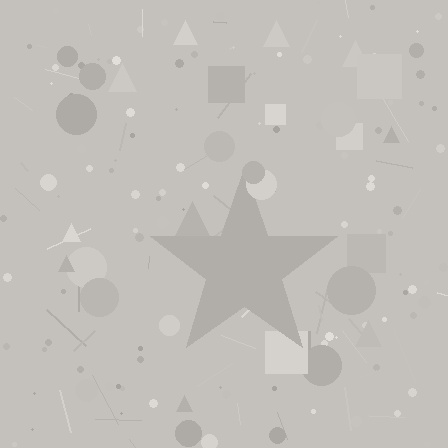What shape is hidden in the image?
A star is hidden in the image.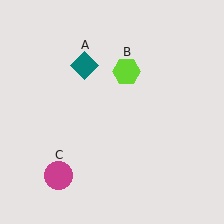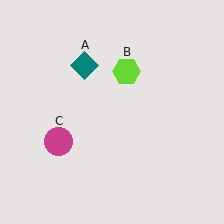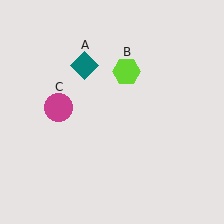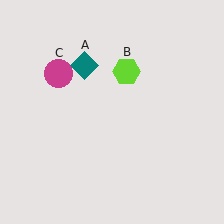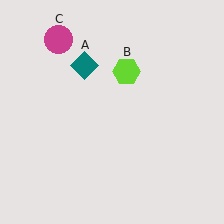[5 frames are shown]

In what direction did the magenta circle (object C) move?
The magenta circle (object C) moved up.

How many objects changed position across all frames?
1 object changed position: magenta circle (object C).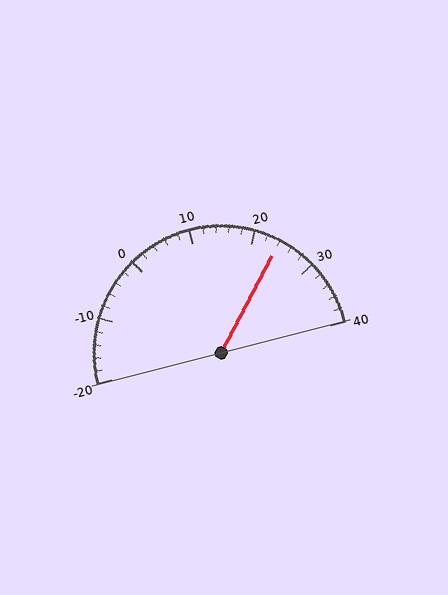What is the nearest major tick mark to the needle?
The nearest major tick mark is 20.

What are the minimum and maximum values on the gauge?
The gauge ranges from -20 to 40.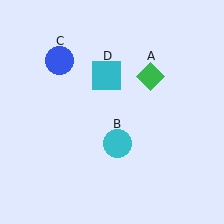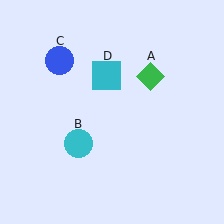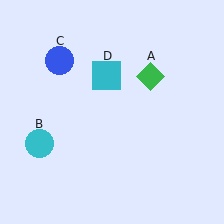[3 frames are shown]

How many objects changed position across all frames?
1 object changed position: cyan circle (object B).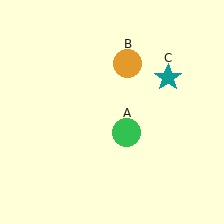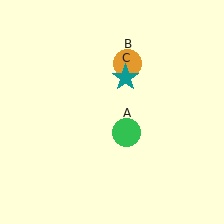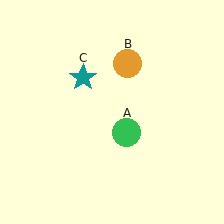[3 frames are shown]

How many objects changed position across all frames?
1 object changed position: teal star (object C).